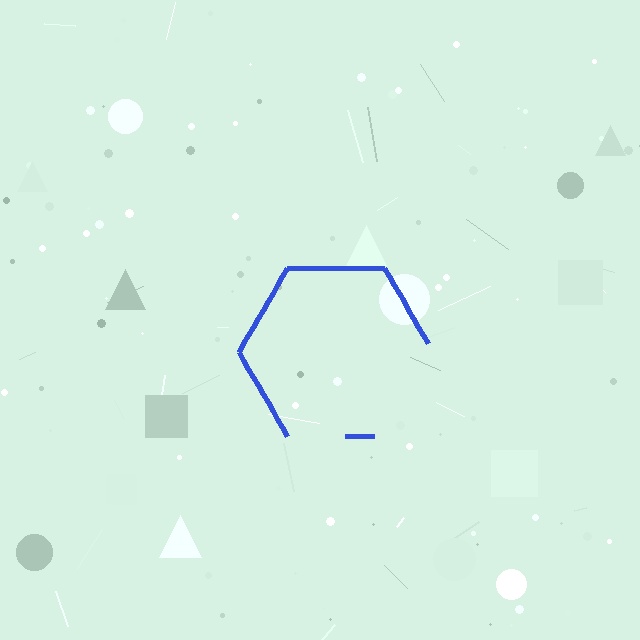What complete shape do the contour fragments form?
The contour fragments form a hexagon.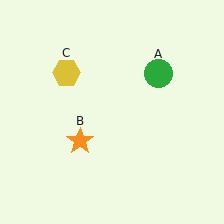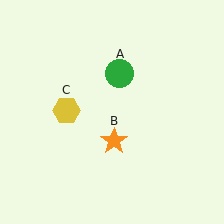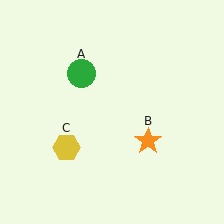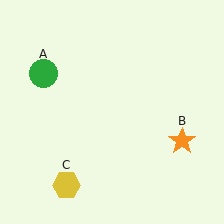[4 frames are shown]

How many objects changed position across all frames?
3 objects changed position: green circle (object A), orange star (object B), yellow hexagon (object C).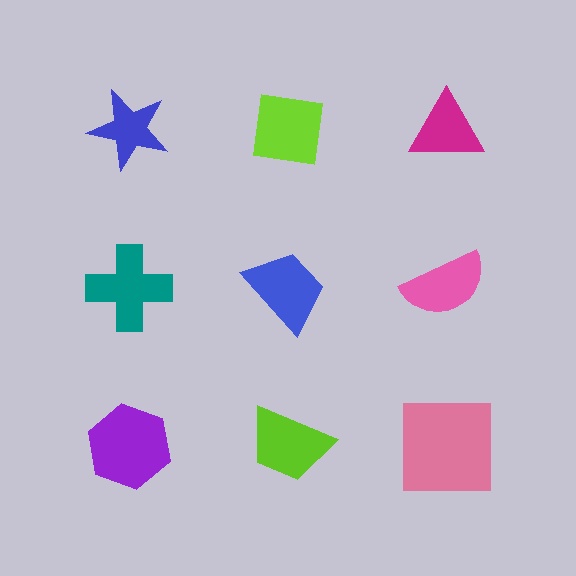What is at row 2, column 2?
A blue trapezoid.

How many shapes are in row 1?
3 shapes.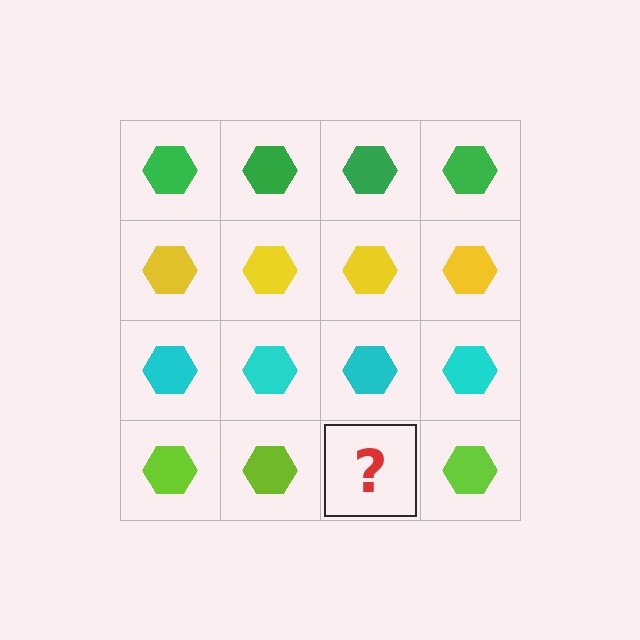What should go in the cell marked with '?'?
The missing cell should contain a lime hexagon.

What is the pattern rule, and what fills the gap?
The rule is that each row has a consistent color. The gap should be filled with a lime hexagon.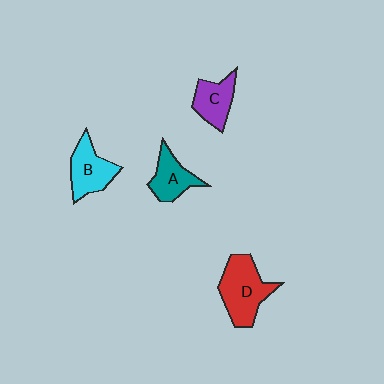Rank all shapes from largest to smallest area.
From largest to smallest: D (red), B (cyan), C (purple), A (teal).